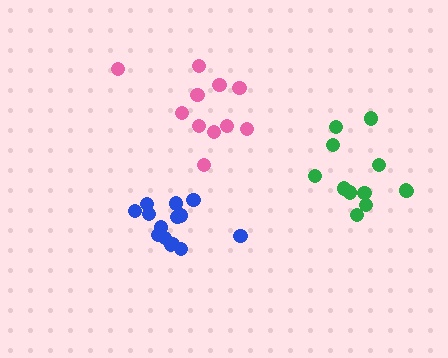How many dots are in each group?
Group 1: 11 dots, Group 2: 14 dots, Group 3: 12 dots (37 total).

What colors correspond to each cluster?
The clusters are colored: pink, blue, green.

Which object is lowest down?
The blue cluster is bottommost.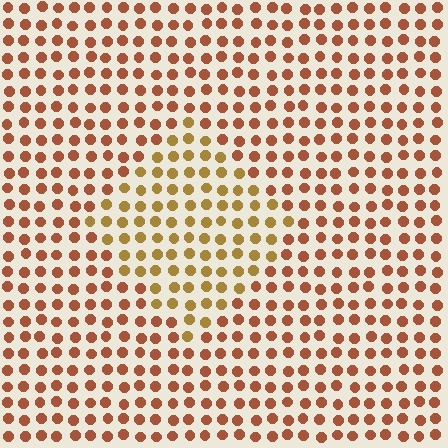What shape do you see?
I see a diamond.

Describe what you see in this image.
The image is filled with small brown elements in a uniform arrangement. A diamond-shaped region is visible where the elements are tinted to a slightly different hue, forming a subtle color boundary.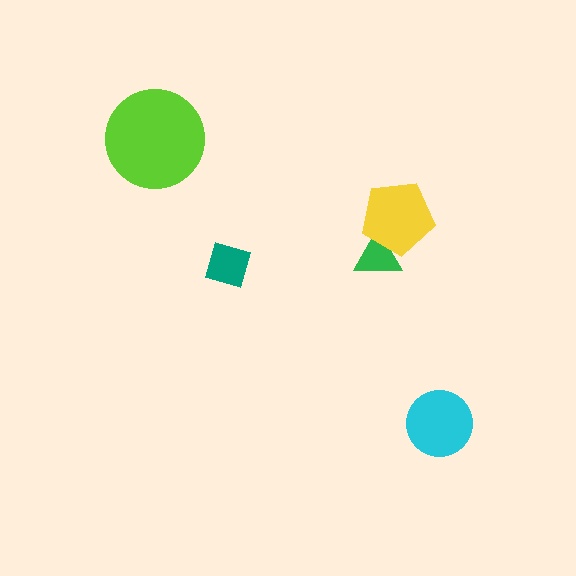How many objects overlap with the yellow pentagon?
1 object overlaps with the yellow pentagon.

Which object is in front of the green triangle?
The yellow pentagon is in front of the green triangle.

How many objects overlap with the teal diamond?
0 objects overlap with the teal diamond.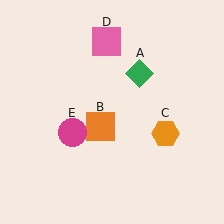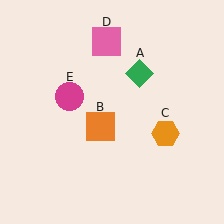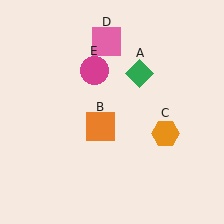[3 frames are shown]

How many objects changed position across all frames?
1 object changed position: magenta circle (object E).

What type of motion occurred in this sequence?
The magenta circle (object E) rotated clockwise around the center of the scene.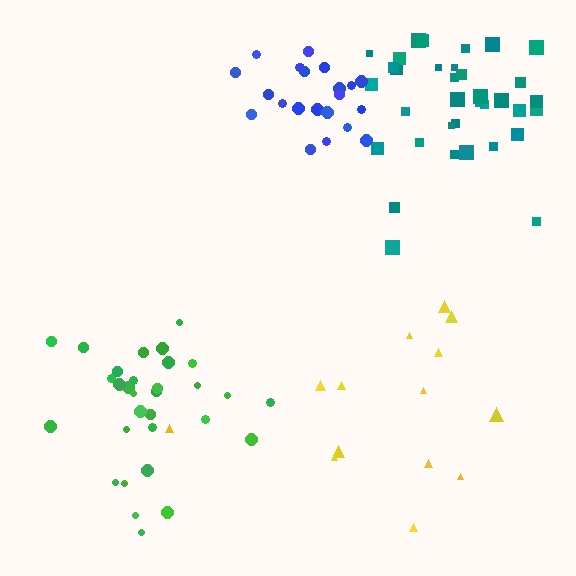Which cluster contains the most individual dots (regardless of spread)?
Teal (35).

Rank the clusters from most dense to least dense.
blue, teal, green, yellow.